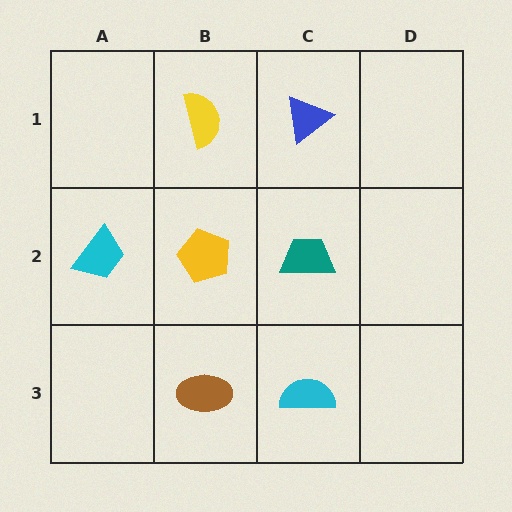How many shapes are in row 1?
2 shapes.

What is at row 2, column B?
A yellow pentagon.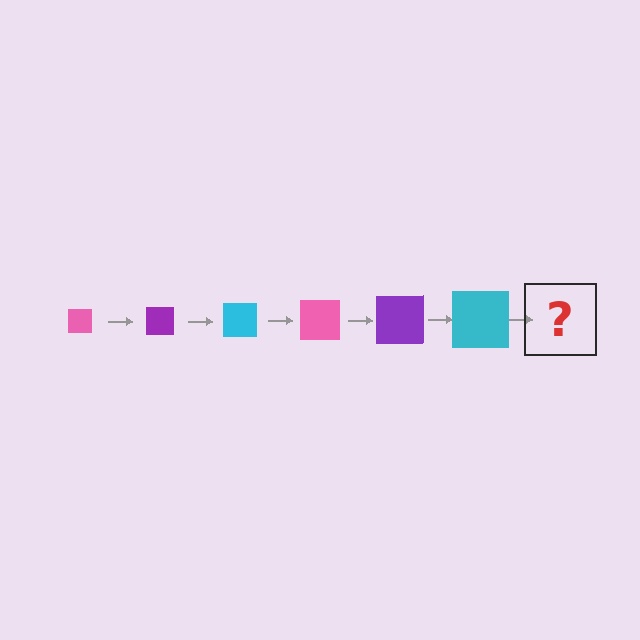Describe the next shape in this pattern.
It should be a pink square, larger than the previous one.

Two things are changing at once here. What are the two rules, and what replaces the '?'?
The two rules are that the square grows larger each step and the color cycles through pink, purple, and cyan. The '?' should be a pink square, larger than the previous one.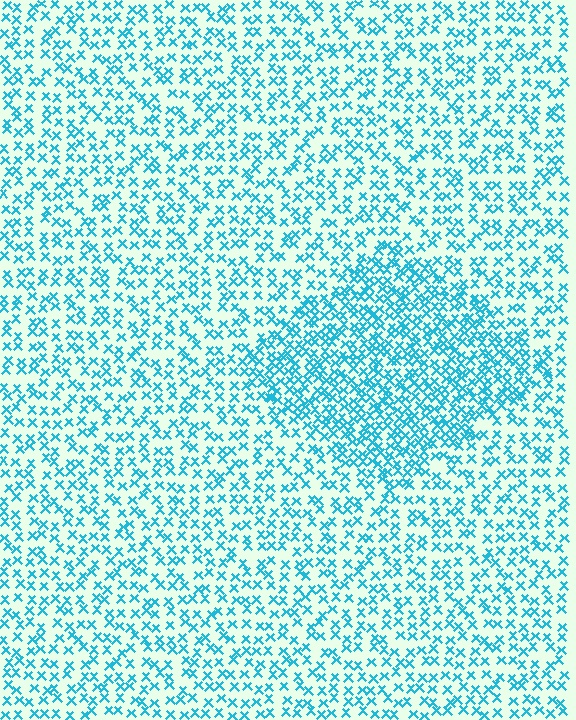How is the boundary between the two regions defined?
The boundary is defined by a change in element density (approximately 1.9x ratio). All elements are the same color, size, and shape.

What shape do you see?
I see a diamond.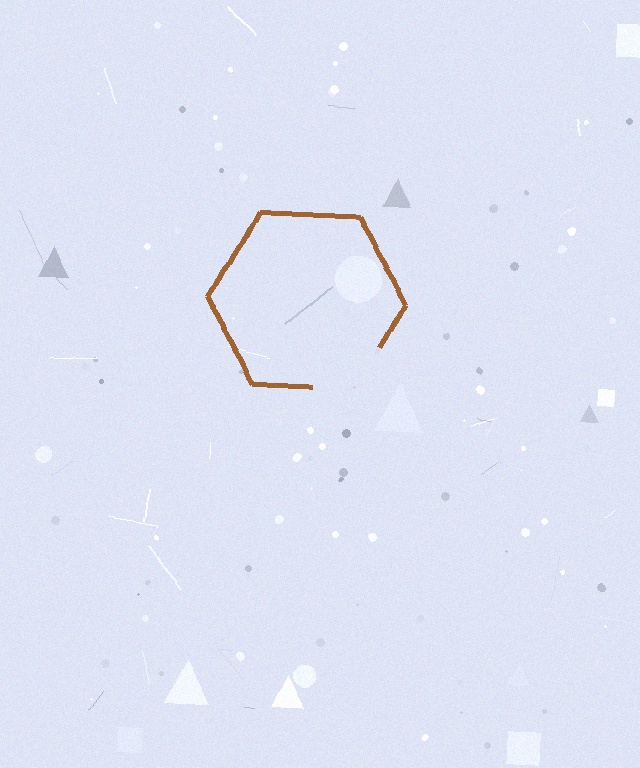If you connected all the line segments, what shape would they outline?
They would outline a hexagon.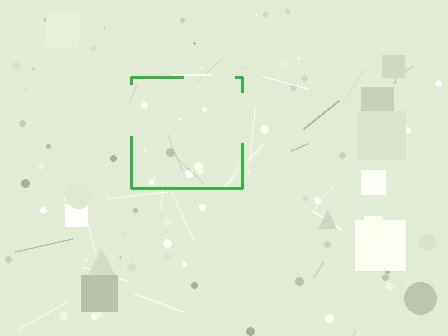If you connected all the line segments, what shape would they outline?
They would outline a square.